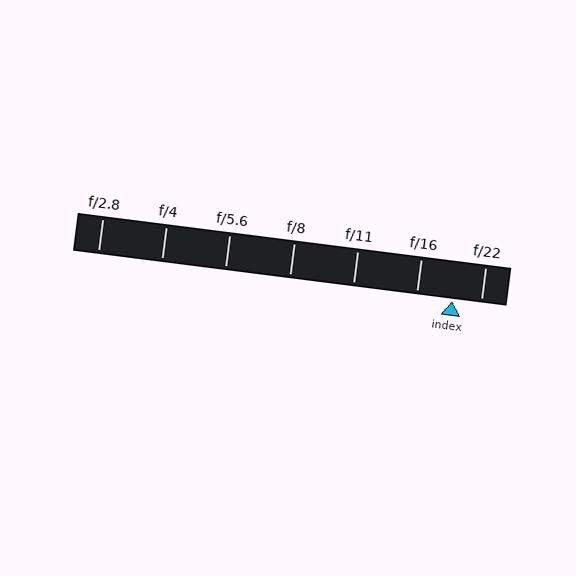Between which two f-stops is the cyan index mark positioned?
The index mark is between f/16 and f/22.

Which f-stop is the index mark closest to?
The index mark is closest to f/22.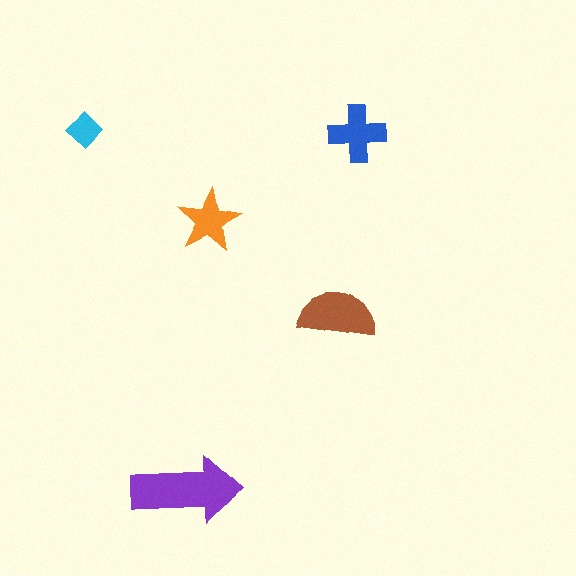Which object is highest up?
The cyan diamond is topmost.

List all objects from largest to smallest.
The purple arrow, the brown semicircle, the blue cross, the orange star, the cyan diamond.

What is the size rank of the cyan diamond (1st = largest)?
5th.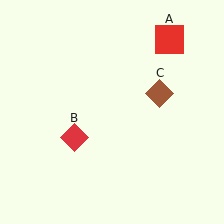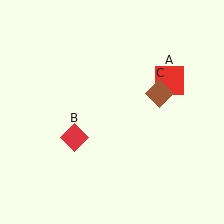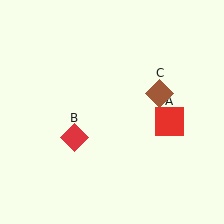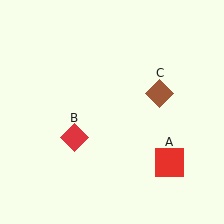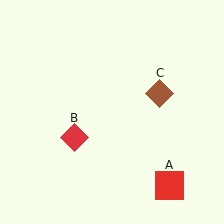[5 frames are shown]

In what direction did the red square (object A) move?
The red square (object A) moved down.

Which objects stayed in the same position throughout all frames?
Red diamond (object B) and brown diamond (object C) remained stationary.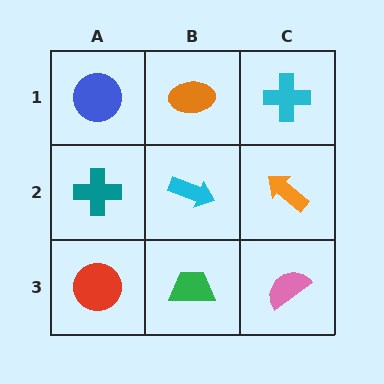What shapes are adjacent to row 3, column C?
An orange arrow (row 2, column C), a green trapezoid (row 3, column B).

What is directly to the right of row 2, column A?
A cyan arrow.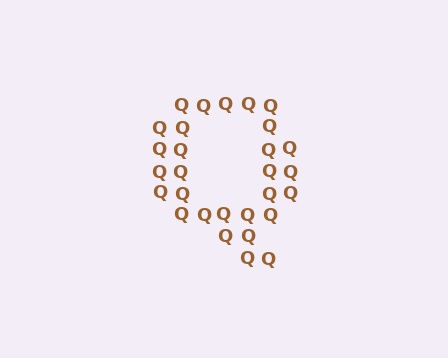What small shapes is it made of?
It is made of small letter Q's.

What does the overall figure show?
The overall figure shows the letter Q.